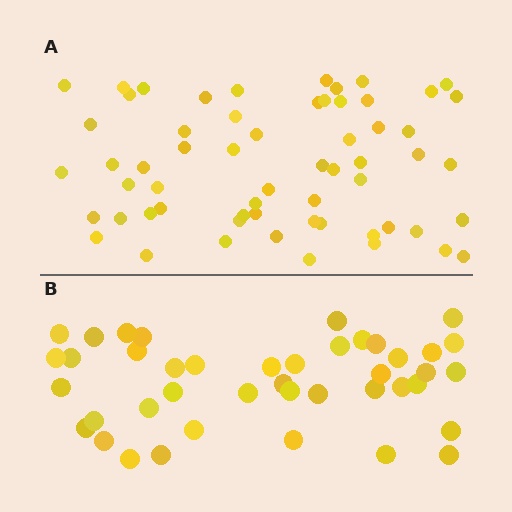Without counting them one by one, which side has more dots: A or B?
Region A (the top region) has more dots.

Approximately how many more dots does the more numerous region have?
Region A has approximately 20 more dots than region B.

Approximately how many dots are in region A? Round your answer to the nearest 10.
About 60 dots.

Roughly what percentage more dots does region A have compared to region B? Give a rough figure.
About 45% more.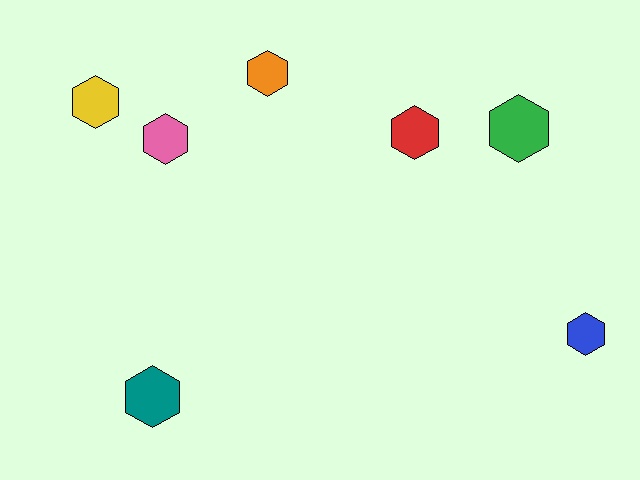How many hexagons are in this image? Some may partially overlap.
There are 7 hexagons.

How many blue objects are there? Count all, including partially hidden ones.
There is 1 blue object.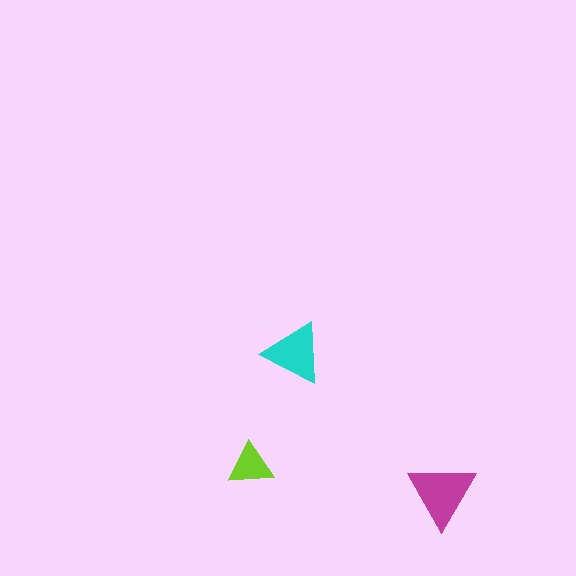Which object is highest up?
The cyan triangle is topmost.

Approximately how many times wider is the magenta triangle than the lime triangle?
About 1.5 times wider.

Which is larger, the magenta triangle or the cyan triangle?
The magenta one.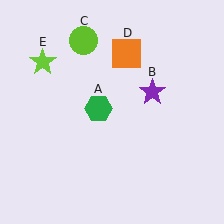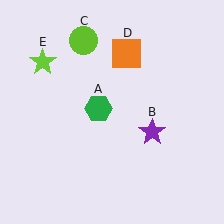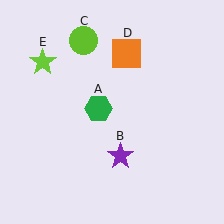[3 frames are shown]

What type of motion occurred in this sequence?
The purple star (object B) rotated clockwise around the center of the scene.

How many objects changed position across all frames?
1 object changed position: purple star (object B).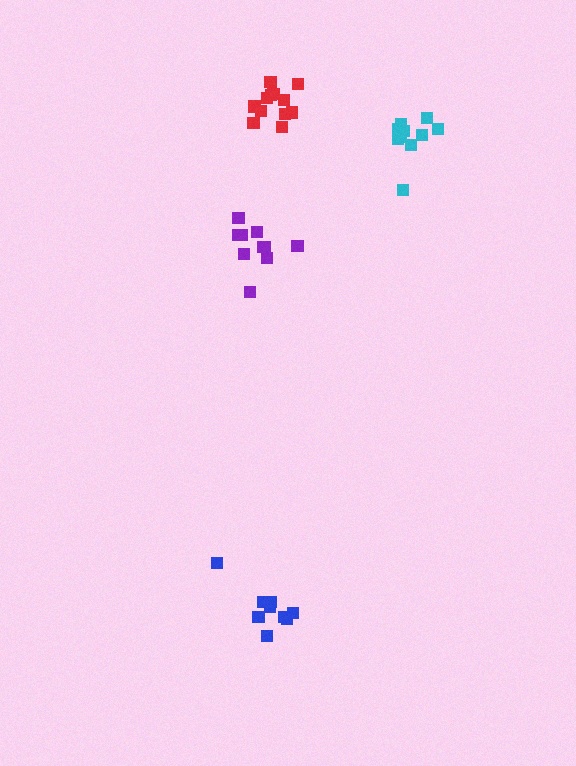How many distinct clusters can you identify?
There are 4 distinct clusters.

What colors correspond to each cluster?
The clusters are colored: cyan, blue, purple, red.